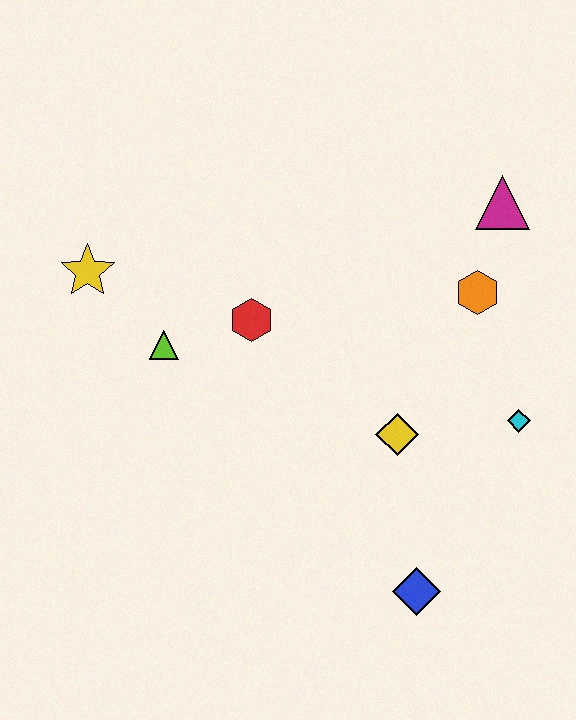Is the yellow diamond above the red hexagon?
No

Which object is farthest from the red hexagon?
The blue diamond is farthest from the red hexagon.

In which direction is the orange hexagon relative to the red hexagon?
The orange hexagon is to the right of the red hexagon.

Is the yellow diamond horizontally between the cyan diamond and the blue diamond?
No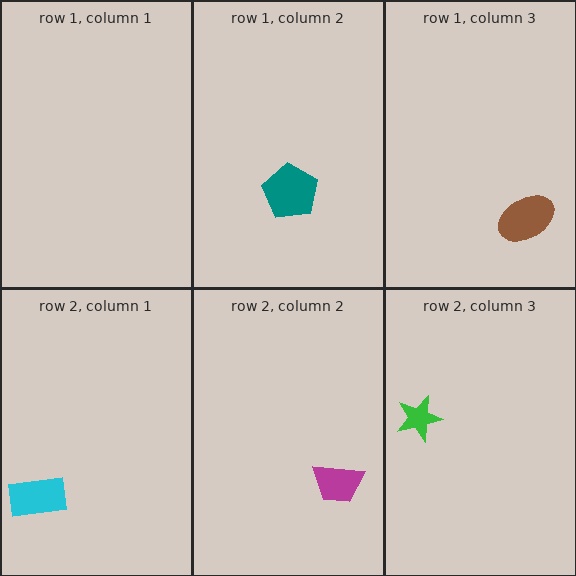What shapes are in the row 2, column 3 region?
The green star.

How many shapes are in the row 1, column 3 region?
1.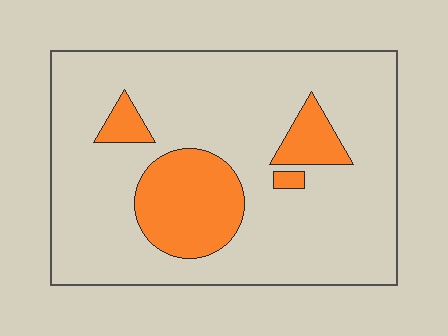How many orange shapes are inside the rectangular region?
4.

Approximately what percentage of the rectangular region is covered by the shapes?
Approximately 20%.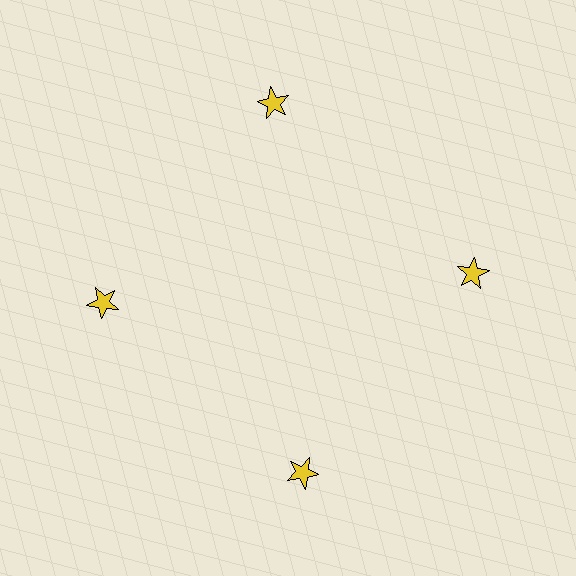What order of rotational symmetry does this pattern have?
This pattern has 4-fold rotational symmetry.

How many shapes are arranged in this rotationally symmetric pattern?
There are 4 shapes, arranged in 4 groups of 1.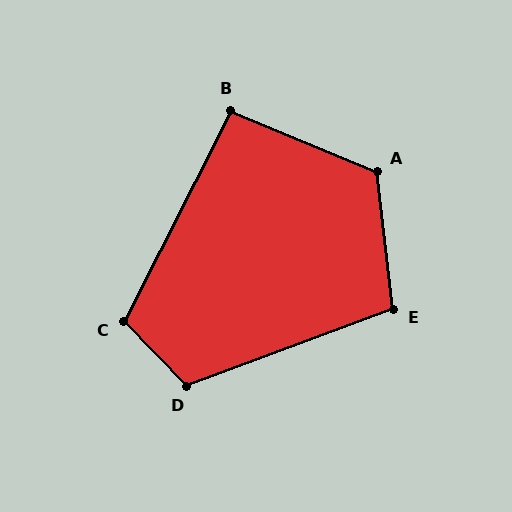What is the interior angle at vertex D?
Approximately 114 degrees (obtuse).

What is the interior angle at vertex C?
Approximately 109 degrees (obtuse).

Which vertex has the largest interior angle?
A, at approximately 119 degrees.